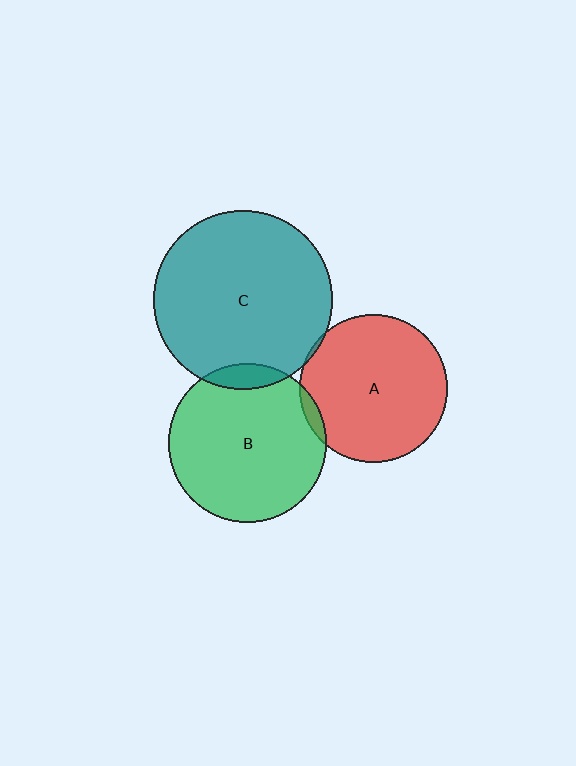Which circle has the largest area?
Circle C (teal).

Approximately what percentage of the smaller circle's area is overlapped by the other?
Approximately 5%.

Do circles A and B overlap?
Yes.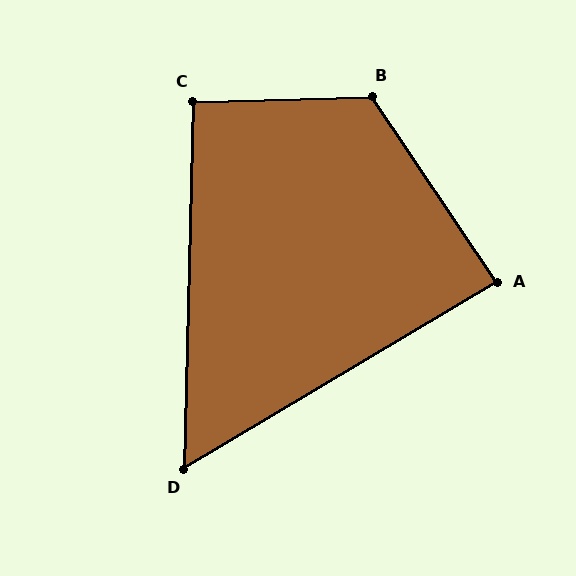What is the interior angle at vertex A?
Approximately 87 degrees (approximately right).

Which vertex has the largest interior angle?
B, at approximately 122 degrees.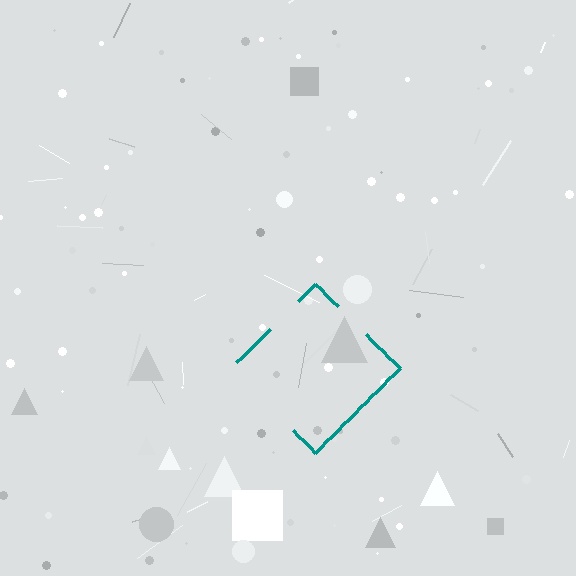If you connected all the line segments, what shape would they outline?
They would outline a diamond.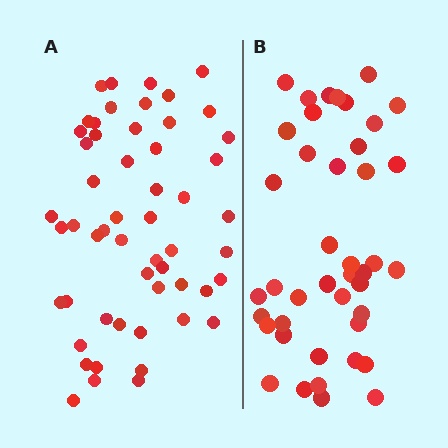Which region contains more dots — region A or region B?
Region A (the left region) has more dots.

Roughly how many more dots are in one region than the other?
Region A has roughly 12 or so more dots than region B.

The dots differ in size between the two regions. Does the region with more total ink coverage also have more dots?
No. Region B has more total ink coverage because its dots are larger, but region A actually contains more individual dots. Total area can be misleading — the number of items is what matters here.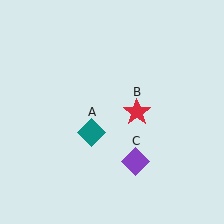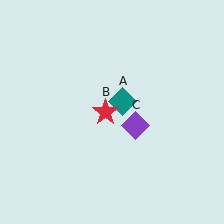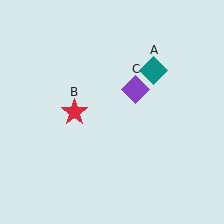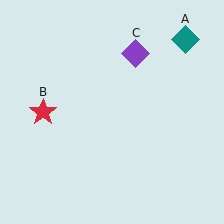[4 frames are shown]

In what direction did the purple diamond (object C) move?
The purple diamond (object C) moved up.